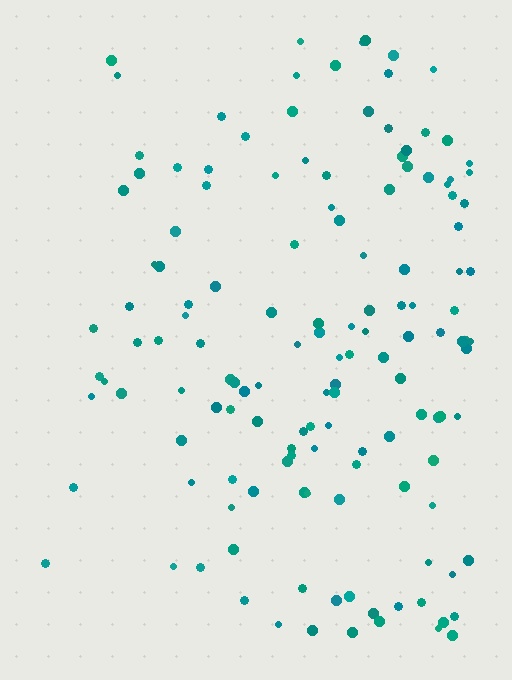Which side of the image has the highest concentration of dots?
The right.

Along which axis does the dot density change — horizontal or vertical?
Horizontal.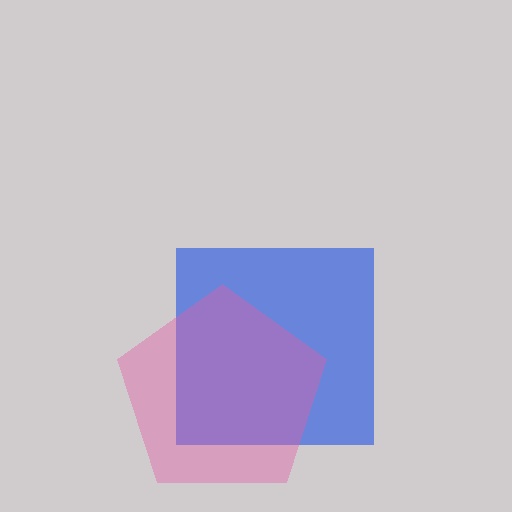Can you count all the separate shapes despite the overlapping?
Yes, there are 2 separate shapes.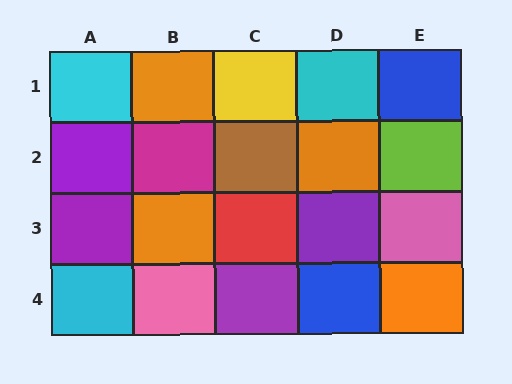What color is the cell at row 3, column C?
Red.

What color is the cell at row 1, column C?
Yellow.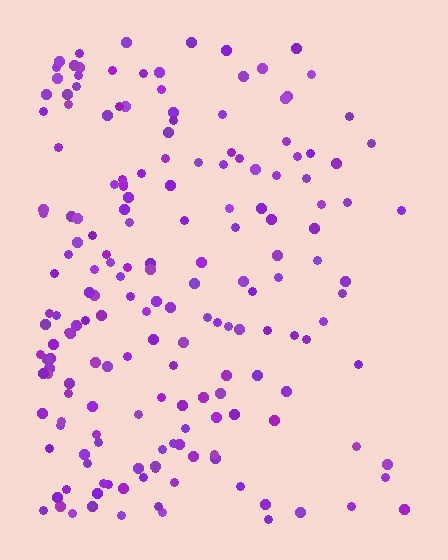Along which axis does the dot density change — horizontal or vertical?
Horizontal.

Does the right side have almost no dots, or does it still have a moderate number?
Still a moderate number, just noticeably fewer than the left.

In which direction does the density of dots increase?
From right to left, with the left side densest.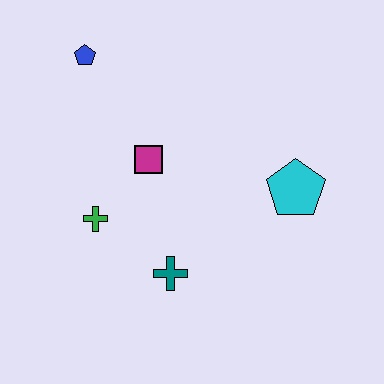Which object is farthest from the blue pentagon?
The cyan pentagon is farthest from the blue pentagon.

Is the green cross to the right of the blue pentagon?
Yes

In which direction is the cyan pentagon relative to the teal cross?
The cyan pentagon is to the right of the teal cross.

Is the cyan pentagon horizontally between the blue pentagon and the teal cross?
No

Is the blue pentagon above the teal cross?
Yes